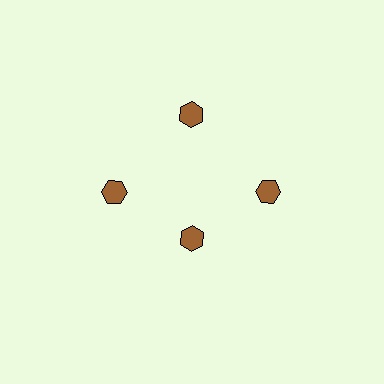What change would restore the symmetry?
The symmetry would be restored by moving it outward, back onto the ring so that all 4 hexagons sit at equal angles and equal distance from the center.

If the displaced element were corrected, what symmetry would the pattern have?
It would have 4-fold rotational symmetry — the pattern would map onto itself every 90 degrees.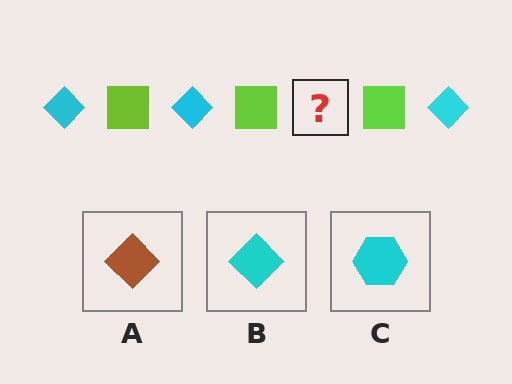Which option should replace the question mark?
Option B.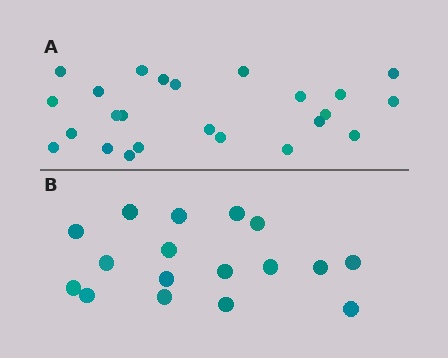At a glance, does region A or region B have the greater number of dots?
Region A (the top region) has more dots.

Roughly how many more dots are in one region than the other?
Region A has roughly 8 or so more dots than region B.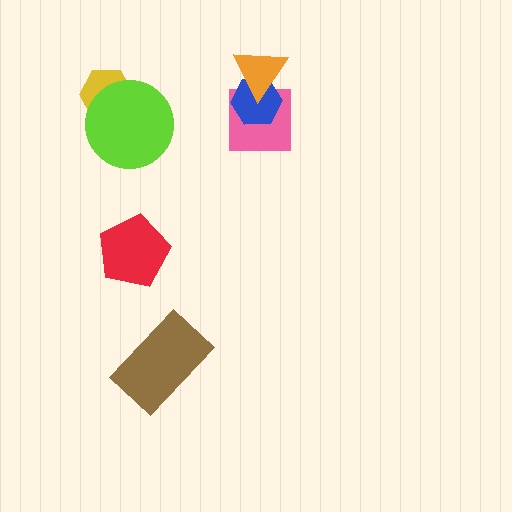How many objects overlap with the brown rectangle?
0 objects overlap with the brown rectangle.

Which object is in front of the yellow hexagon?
The lime circle is in front of the yellow hexagon.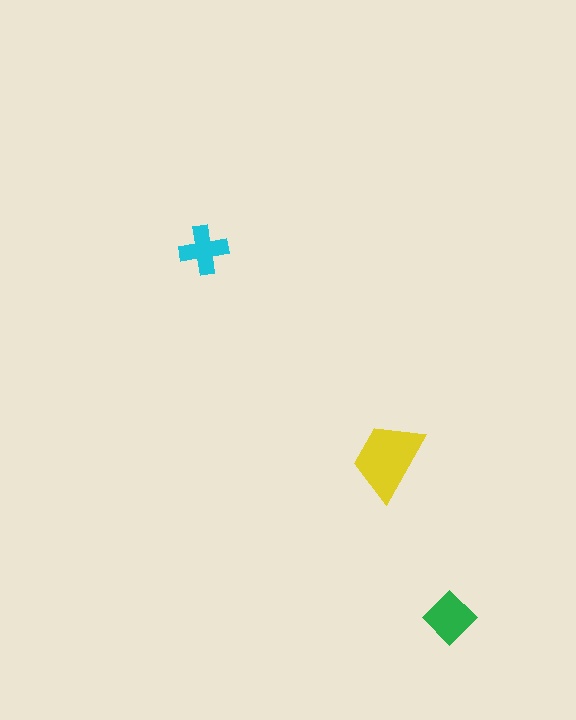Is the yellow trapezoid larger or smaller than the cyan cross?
Larger.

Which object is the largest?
The yellow trapezoid.